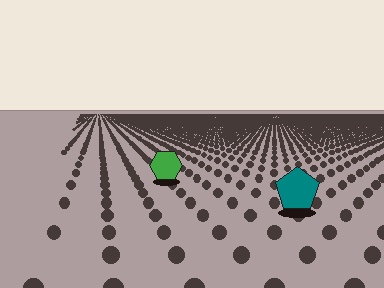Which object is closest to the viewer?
The teal pentagon is closest. The texture marks near it are larger and more spread out.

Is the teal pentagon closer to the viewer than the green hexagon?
Yes. The teal pentagon is closer — you can tell from the texture gradient: the ground texture is coarser near it.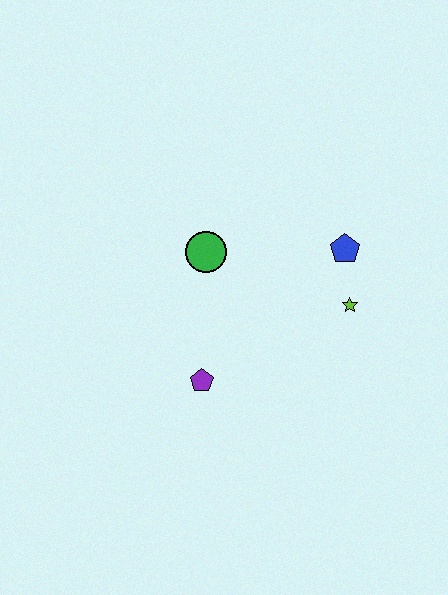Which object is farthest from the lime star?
The purple pentagon is farthest from the lime star.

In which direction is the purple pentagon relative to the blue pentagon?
The purple pentagon is to the left of the blue pentagon.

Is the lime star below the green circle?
Yes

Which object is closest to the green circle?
The purple pentagon is closest to the green circle.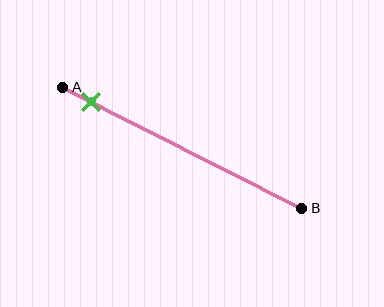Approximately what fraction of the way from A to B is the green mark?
The green mark is approximately 10% of the way from A to B.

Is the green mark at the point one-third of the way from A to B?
No, the mark is at about 10% from A, not at the 33% one-third point.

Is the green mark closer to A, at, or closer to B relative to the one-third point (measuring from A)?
The green mark is closer to point A than the one-third point of segment AB.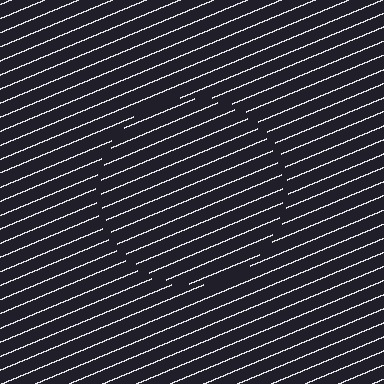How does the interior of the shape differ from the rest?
The interior of the shape contains the same grating, shifted by half a period — the contour is defined by the phase discontinuity where line-ends from the inner and outer gratings abut.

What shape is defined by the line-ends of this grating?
An illusory circle. The interior of the shape contains the same grating, shifted by half a period — the contour is defined by the phase discontinuity where line-ends from the inner and outer gratings abut.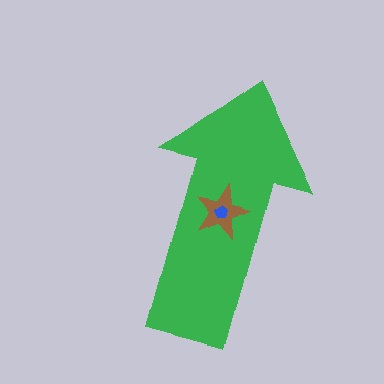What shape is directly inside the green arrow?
The brown star.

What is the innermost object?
The blue pentagon.